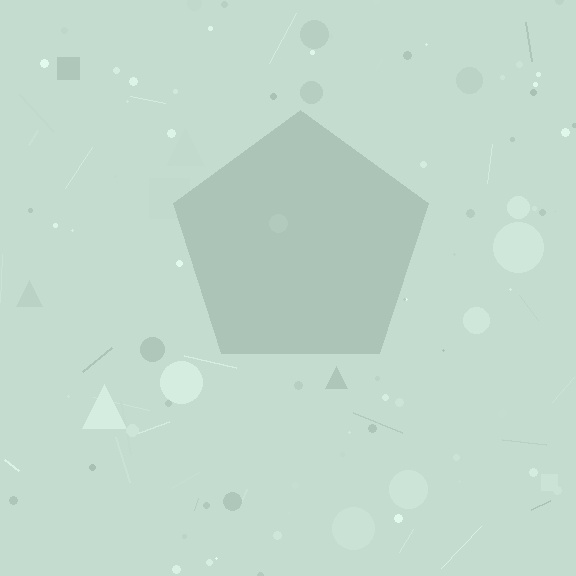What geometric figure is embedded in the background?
A pentagon is embedded in the background.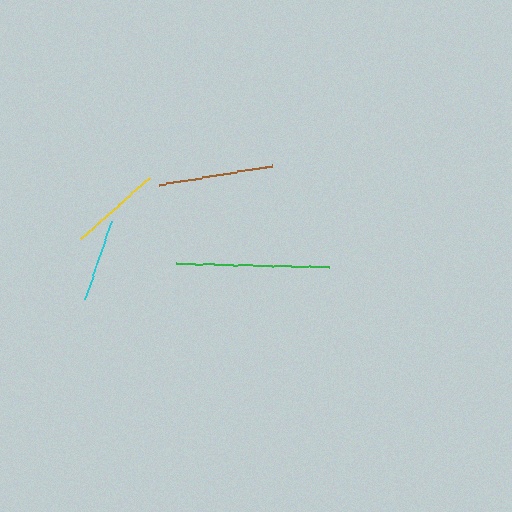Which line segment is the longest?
The green line is the longest at approximately 153 pixels.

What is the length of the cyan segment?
The cyan segment is approximately 82 pixels long.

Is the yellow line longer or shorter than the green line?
The green line is longer than the yellow line.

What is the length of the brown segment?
The brown segment is approximately 115 pixels long.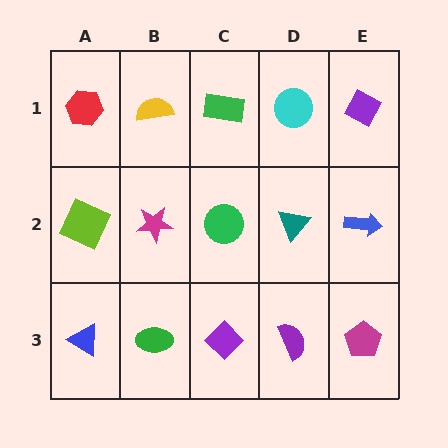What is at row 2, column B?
A magenta star.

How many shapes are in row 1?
5 shapes.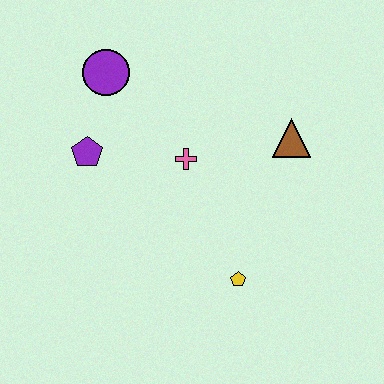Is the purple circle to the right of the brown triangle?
No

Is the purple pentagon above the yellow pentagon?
Yes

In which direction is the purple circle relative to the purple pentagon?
The purple circle is above the purple pentagon.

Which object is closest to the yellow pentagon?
The pink cross is closest to the yellow pentagon.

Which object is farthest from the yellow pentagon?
The purple circle is farthest from the yellow pentagon.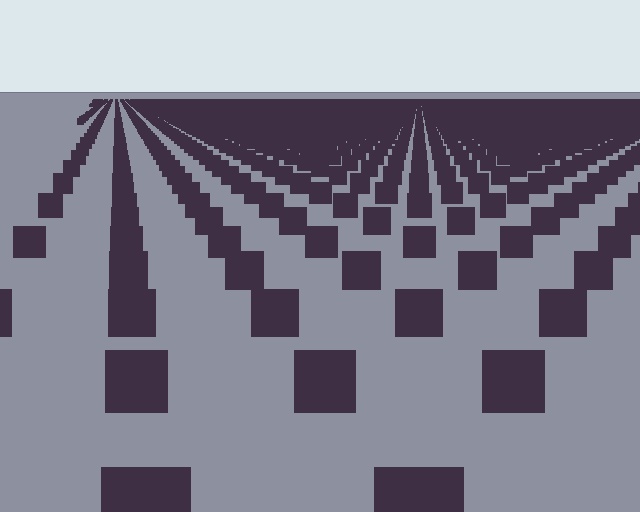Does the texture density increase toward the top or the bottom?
Density increases toward the top.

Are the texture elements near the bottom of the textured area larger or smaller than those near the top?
Larger. Near the bottom, elements are closer to the viewer and appear at a bigger on-screen size.